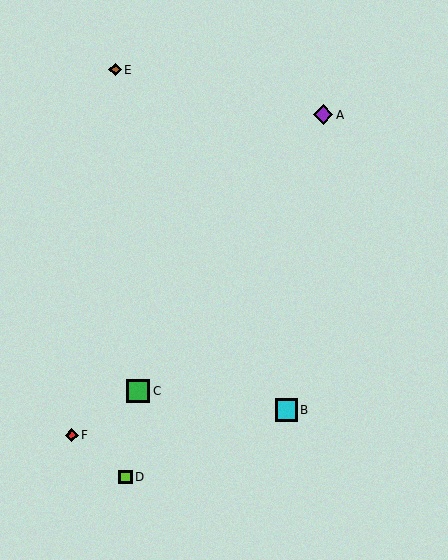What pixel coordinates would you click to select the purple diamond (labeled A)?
Click at (323, 115) to select the purple diamond A.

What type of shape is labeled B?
Shape B is a cyan square.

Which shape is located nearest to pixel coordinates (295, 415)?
The cyan square (labeled B) at (286, 410) is nearest to that location.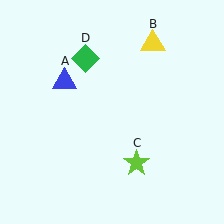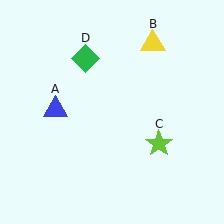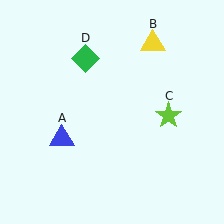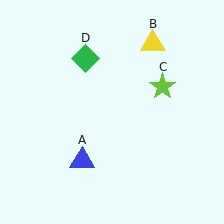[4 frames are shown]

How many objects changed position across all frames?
2 objects changed position: blue triangle (object A), lime star (object C).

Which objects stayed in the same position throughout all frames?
Yellow triangle (object B) and green diamond (object D) remained stationary.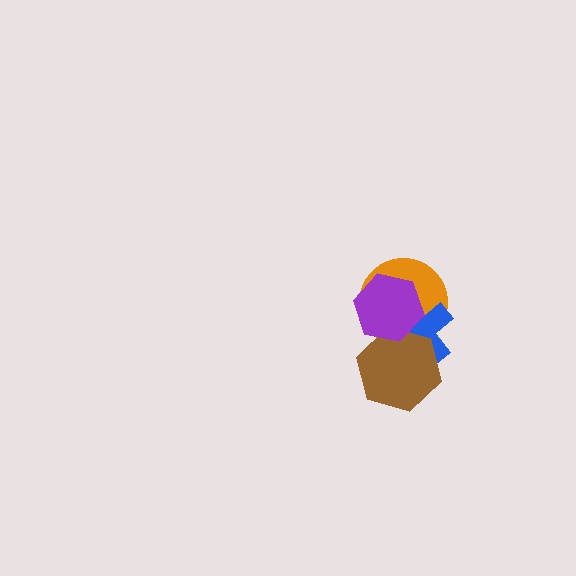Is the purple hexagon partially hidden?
No, no other shape covers it.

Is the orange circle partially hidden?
Yes, it is partially covered by another shape.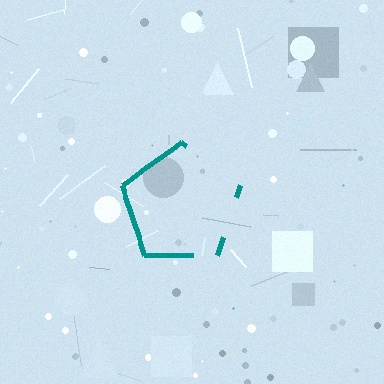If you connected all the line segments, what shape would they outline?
They would outline a pentagon.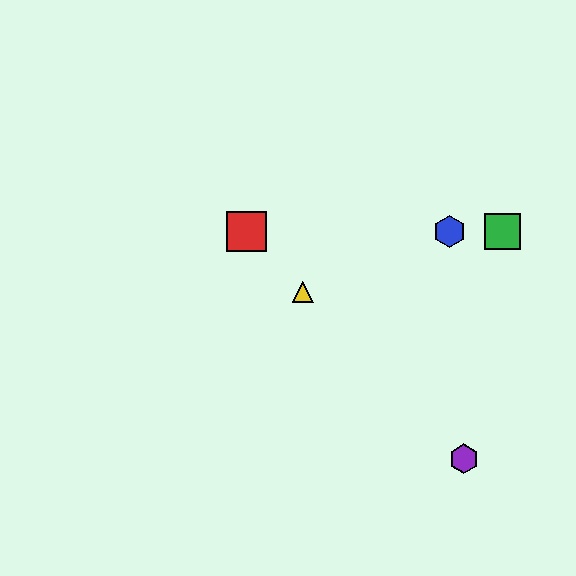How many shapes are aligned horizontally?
3 shapes (the red square, the blue hexagon, the green square) are aligned horizontally.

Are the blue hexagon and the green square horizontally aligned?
Yes, both are at y≈231.